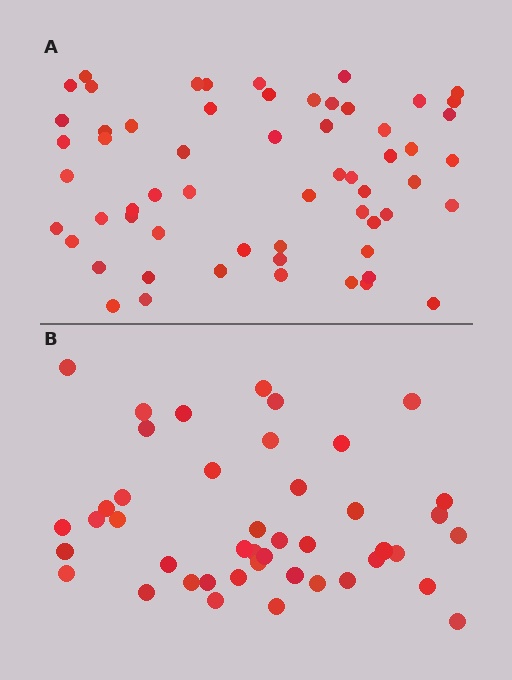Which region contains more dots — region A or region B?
Region A (the top region) has more dots.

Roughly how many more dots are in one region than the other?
Region A has approximately 15 more dots than region B.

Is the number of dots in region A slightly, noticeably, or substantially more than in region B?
Region A has noticeably more, but not dramatically so. The ratio is roughly 1.4 to 1.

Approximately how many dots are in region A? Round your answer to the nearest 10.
About 60 dots.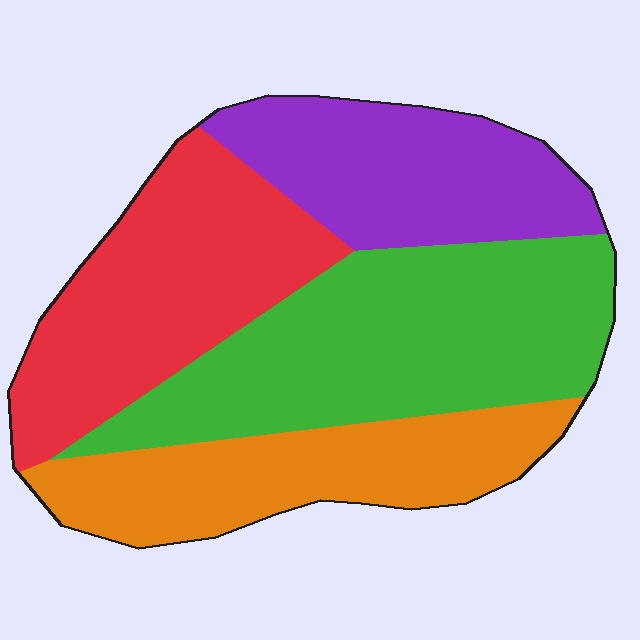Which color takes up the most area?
Green, at roughly 35%.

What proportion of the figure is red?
Red takes up between a sixth and a third of the figure.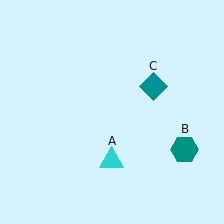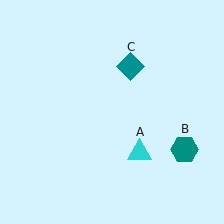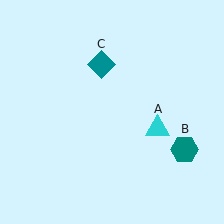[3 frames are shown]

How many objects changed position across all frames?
2 objects changed position: cyan triangle (object A), teal diamond (object C).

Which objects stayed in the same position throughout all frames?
Teal hexagon (object B) remained stationary.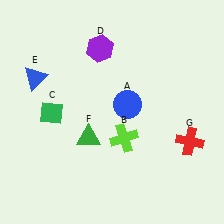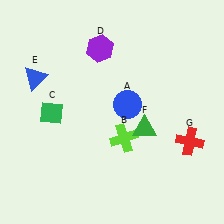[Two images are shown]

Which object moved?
The green triangle (F) moved right.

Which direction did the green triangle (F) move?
The green triangle (F) moved right.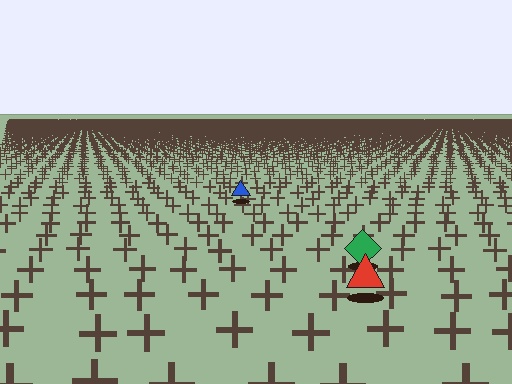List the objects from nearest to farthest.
From nearest to farthest: the red triangle, the green diamond, the blue triangle.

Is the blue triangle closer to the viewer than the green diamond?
No. The green diamond is closer — you can tell from the texture gradient: the ground texture is coarser near it.